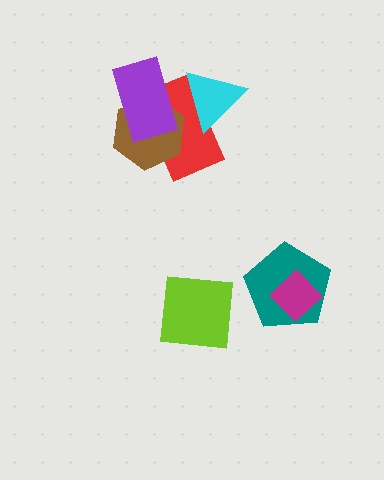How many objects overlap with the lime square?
0 objects overlap with the lime square.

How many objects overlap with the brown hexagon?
2 objects overlap with the brown hexagon.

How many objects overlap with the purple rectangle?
2 objects overlap with the purple rectangle.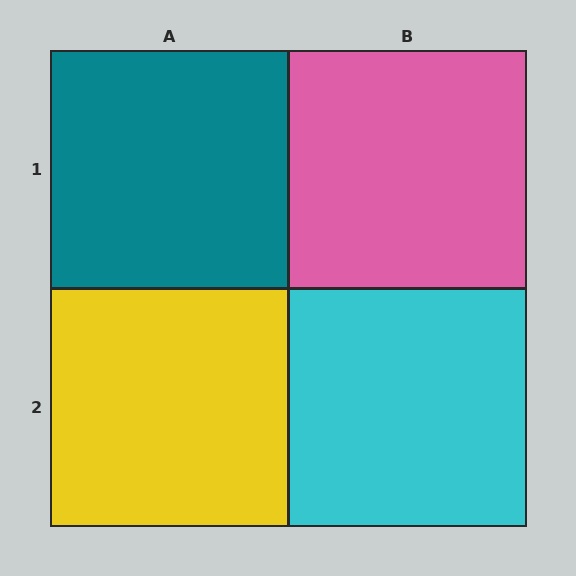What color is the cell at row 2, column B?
Cyan.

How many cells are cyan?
1 cell is cyan.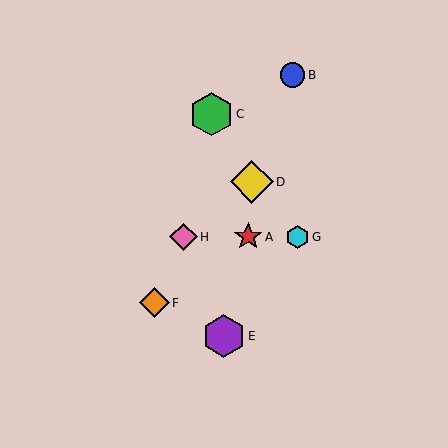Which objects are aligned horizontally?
Objects A, G, H are aligned horizontally.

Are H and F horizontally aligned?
No, H is at y≈237 and F is at y≈303.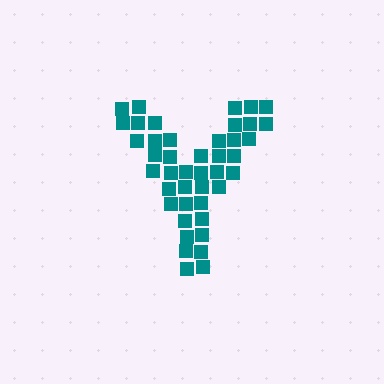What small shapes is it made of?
It is made of small squares.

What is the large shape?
The large shape is the letter Y.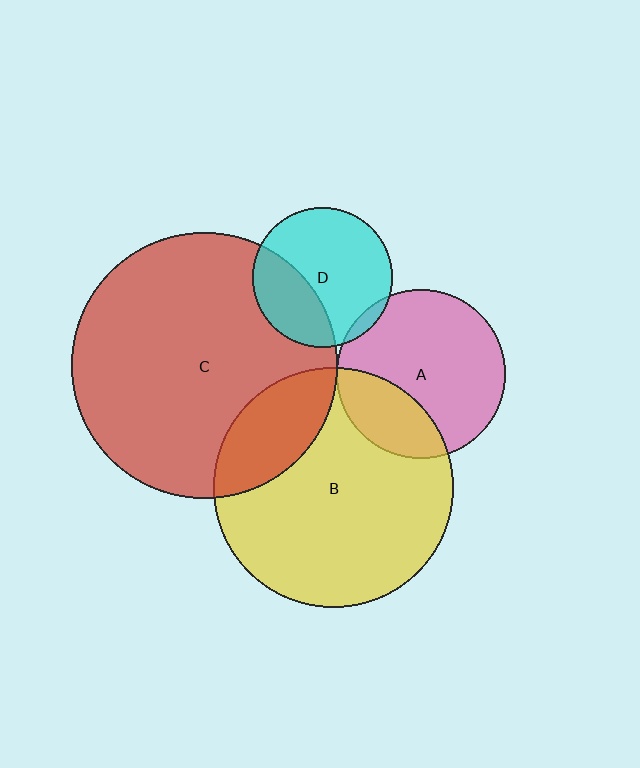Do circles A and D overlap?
Yes.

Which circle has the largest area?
Circle C (red).